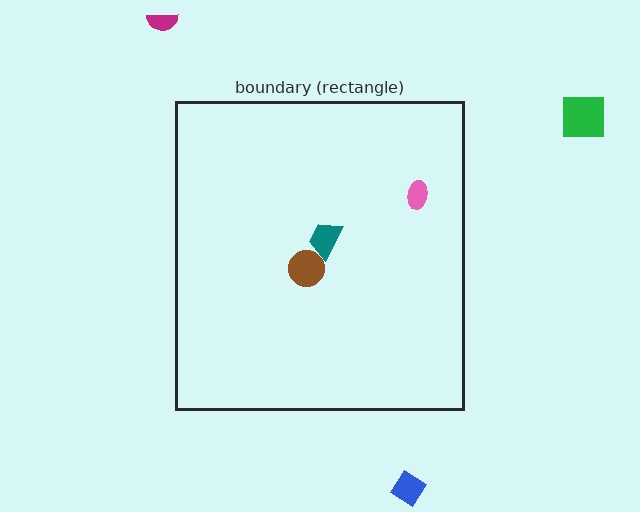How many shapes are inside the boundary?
3 inside, 3 outside.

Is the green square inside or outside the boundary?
Outside.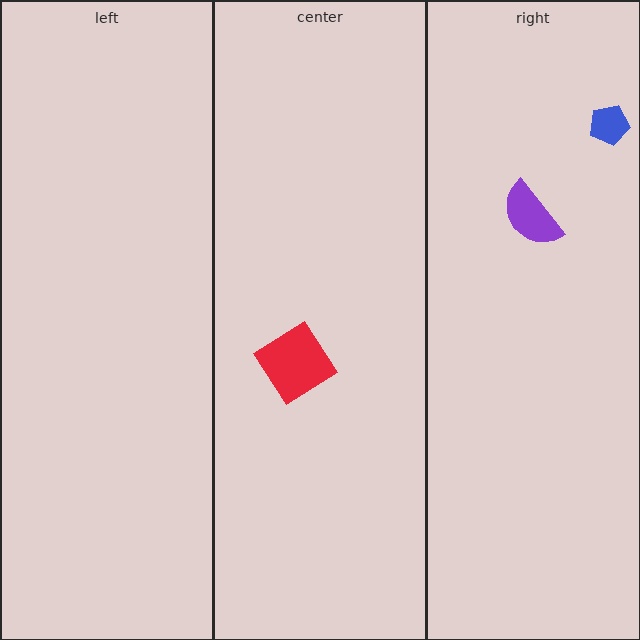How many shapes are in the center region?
1.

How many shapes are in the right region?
2.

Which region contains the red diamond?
The center region.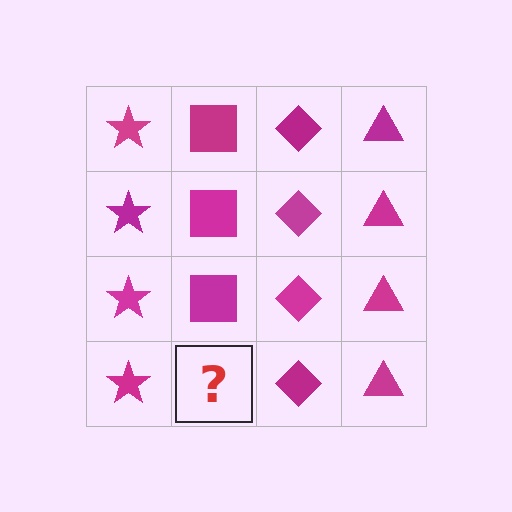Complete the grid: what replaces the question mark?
The question mark should be replaced with a magenta square.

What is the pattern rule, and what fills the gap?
The rule is that each column has a consistent shape. The gap should be filled with a magenta square.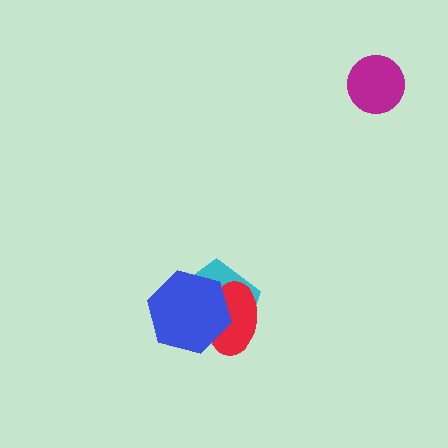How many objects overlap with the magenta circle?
0 objects overlap with the magenta circle.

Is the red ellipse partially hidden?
Yes, it is partially covered by another shape.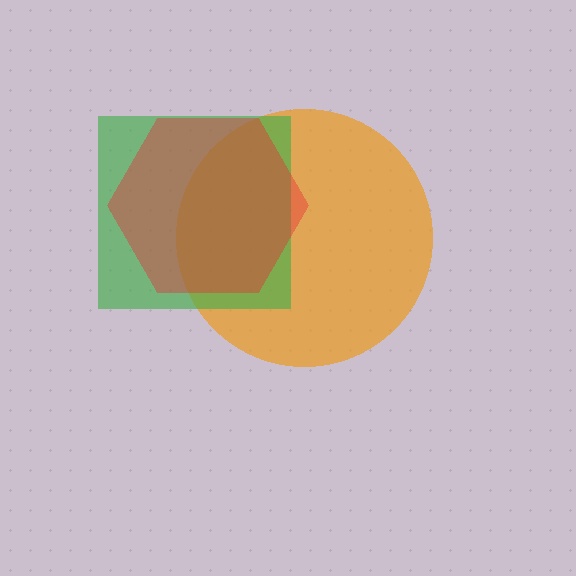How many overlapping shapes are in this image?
There are 3 overlapping shapes in the image.